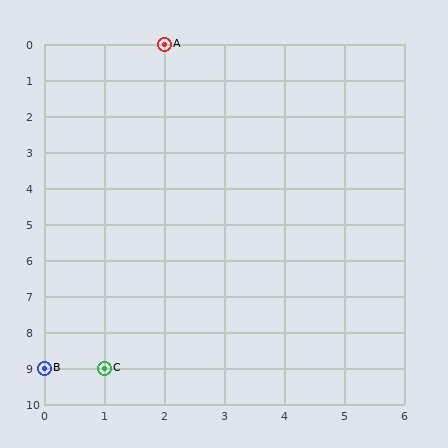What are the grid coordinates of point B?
Point B is at grid coordinates (0, 9).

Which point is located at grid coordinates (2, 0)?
Point A is at (2, 0).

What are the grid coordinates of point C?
Point C is at grid coordinates (1, 9).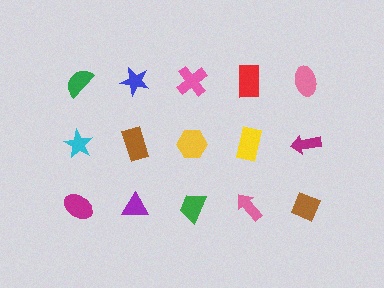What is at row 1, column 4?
A red rectangle.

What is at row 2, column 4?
A yellow rectangle.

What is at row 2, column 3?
A yellow hexagon.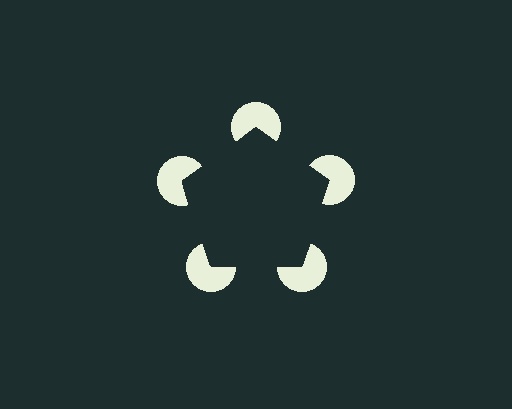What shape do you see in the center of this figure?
An illusory pentagon — its edges are inferred from the aligned wedge cuts in the pac-man discs, not physically drawn.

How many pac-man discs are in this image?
There are 5 — one at each vertex of the illusory pentagon.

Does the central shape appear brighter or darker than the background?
It typically appears slightly darker than the background, even though no actual brightness change is drawn.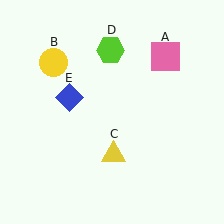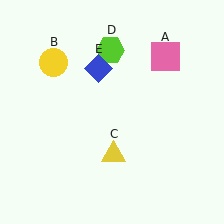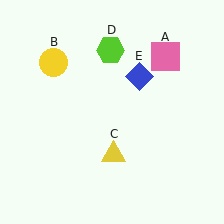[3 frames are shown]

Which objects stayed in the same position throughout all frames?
Pink square (object A) and yellow circle (object B) and yellow triangle (object C) and lime hexagon (object D) remained stationary.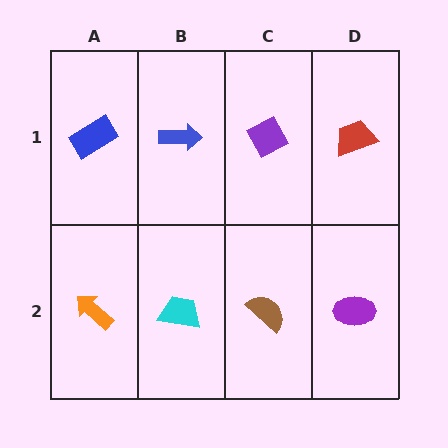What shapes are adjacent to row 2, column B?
A blue arrow (row 1, column B), an orange arrow (row 2, column A), a brown semicircle (row 2, column C).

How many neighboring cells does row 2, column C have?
3.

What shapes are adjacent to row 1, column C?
A brown semicircle (row 2, column C), a blue arrow (row 1, column B), a red trapezoid (row 1, column D).